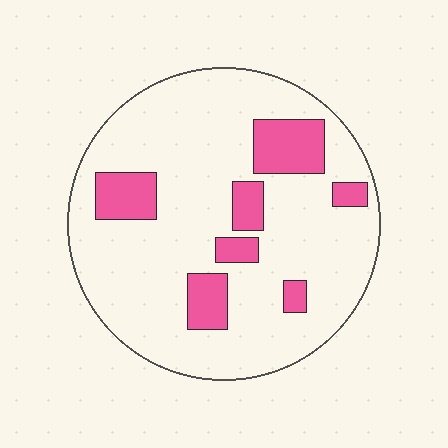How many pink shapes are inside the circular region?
7.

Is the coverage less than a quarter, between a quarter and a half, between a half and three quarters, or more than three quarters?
Less than a quarter.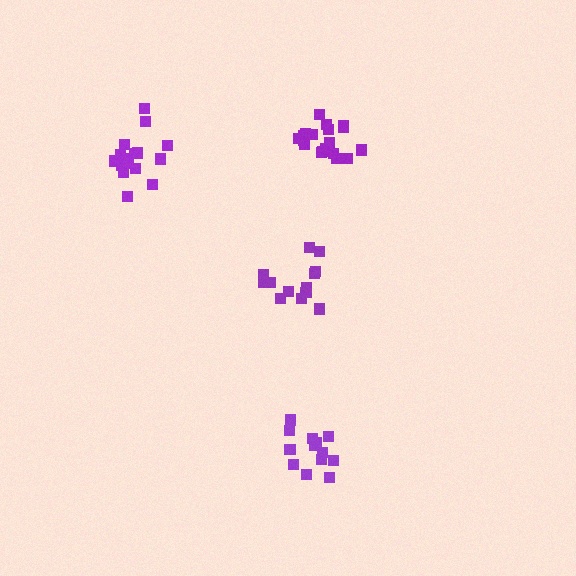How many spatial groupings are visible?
There are 4 spatial groupings.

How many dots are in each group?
Group 1: 13 dots, Group 2: 17 dots, Group 3: 13 dots, Group 4: 19 dots (62 total).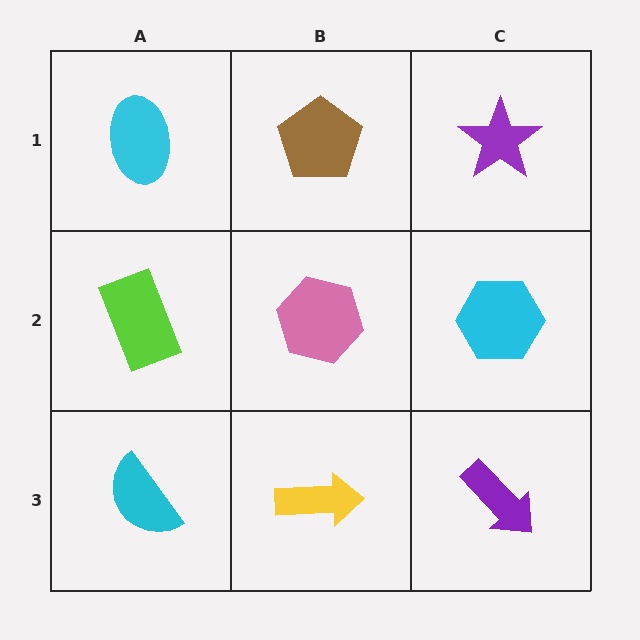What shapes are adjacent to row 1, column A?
A lime rectangle (row 2, column A), a brown pentagon (row 1, column B).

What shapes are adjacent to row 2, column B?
A brown pentagon (row 1, column B), a yellow arrow (row 3, column B), a lime rectangle (row 2, column A), a cyan hexagon (row 2, column C).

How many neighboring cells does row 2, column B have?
4.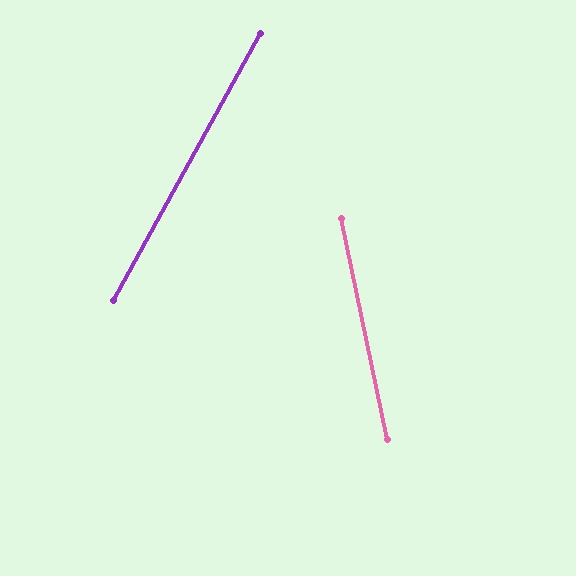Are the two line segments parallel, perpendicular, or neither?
Neither parallel nor perpendicular — they differ by about 40°.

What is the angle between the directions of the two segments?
Approximately 40 degrees.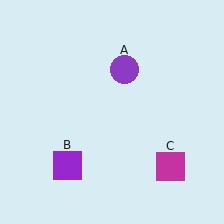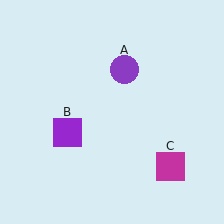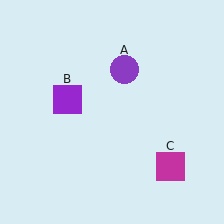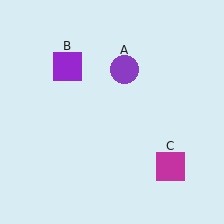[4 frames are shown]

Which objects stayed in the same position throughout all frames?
Purple circle (object A) and magenta square (object C) remained stationary.